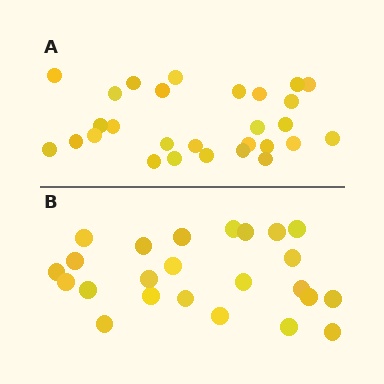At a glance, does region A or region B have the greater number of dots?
Region A (the top region) has more dots.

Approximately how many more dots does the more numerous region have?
Region A has about 4 more dots than region B.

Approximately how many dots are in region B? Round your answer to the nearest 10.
About 20 dots. (The exact count is 24, which rounds to 20.)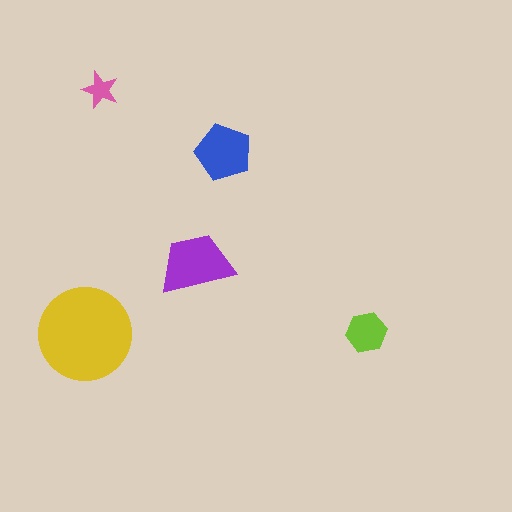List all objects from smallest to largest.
The pink star, the lime hexagon, the blue pentagon, the purple trapezoid, the yellow circle.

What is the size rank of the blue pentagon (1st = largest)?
3rd.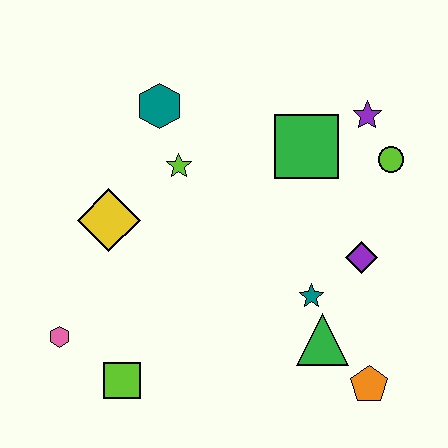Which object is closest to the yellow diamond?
The lime star is closest to the yellow diamond.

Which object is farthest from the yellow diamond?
The orange pentagon is farthest from the yellow diamond.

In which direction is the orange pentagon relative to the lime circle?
The orange pentagon is below the lime circle.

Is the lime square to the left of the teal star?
Yes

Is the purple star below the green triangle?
No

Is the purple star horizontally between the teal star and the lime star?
No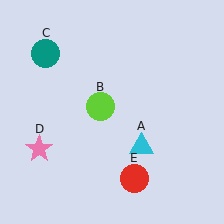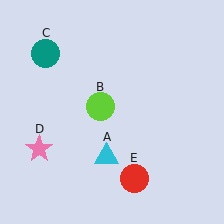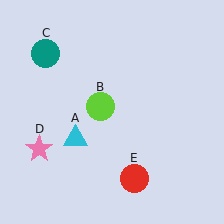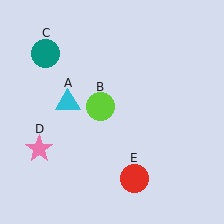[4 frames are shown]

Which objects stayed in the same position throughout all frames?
Lime circle (object B) and teal circle (object C) and pink star (object D) and red circle (object E) remained stationary.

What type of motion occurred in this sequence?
The cyan triangle (object A) rotated clockwise around the center of the scene.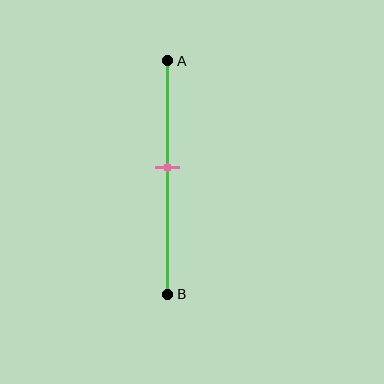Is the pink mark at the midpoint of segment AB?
No, the mark is at about 45% from A, not at the 50% midpoint.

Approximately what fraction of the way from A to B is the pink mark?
The pink mark is approximately 45% of the way from A to B.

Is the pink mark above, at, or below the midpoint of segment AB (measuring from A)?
The pink mark is above the midpoint of segment AB.